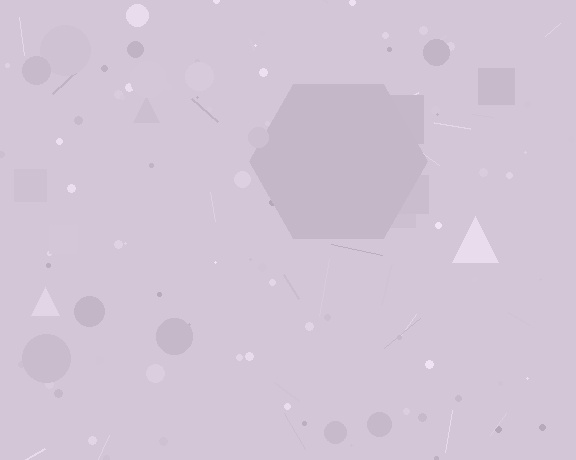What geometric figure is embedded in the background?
A hexagon is embedded in the background.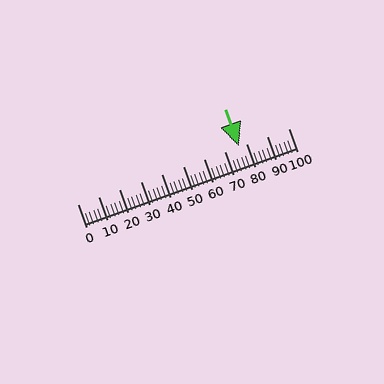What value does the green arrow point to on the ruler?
The green arrow points to approximately 77.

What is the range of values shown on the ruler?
The ruler shows values from 0 to 100.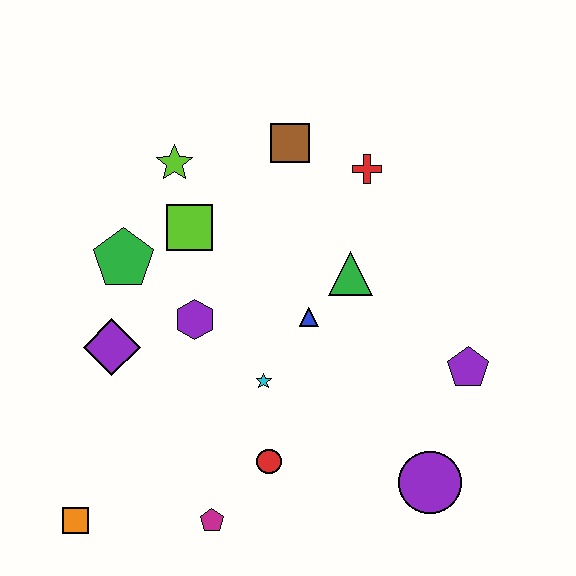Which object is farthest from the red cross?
The orange square is farthest from the red cross.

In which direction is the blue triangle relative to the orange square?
The blue triangle is to the right of the orange square.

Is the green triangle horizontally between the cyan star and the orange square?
No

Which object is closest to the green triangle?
The blue triangle is closest to the green triangle.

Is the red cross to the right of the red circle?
Yes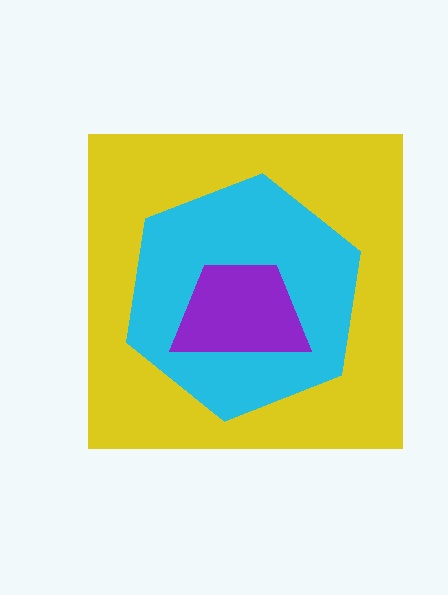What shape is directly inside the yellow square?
The cyan hexagon.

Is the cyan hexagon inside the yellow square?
Yes.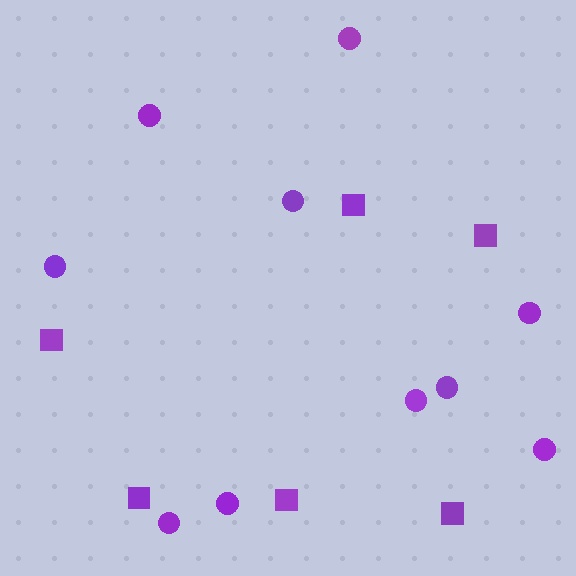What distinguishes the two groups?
There are 2 groups: one group of circles (10) and one group of squares (6).